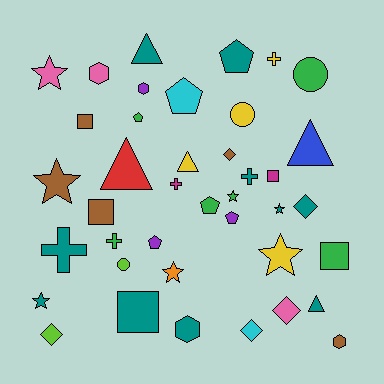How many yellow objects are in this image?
There are 4 yellow objects.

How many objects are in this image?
There are 40 objects.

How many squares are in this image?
There are 5 squares.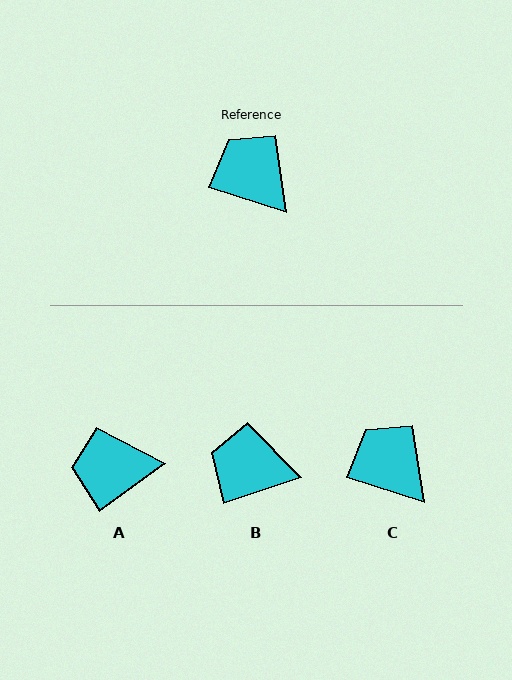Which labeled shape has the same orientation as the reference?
C.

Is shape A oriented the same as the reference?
No, it is off by about 54 degrees.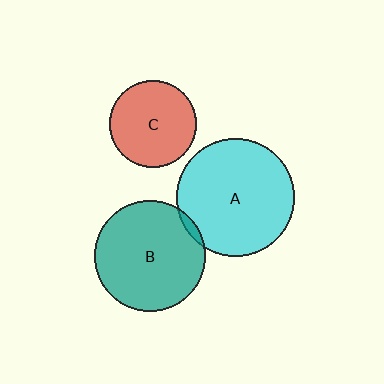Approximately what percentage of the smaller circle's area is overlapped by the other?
Approximately 5%.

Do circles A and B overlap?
Yes.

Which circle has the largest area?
Circle A (cyan).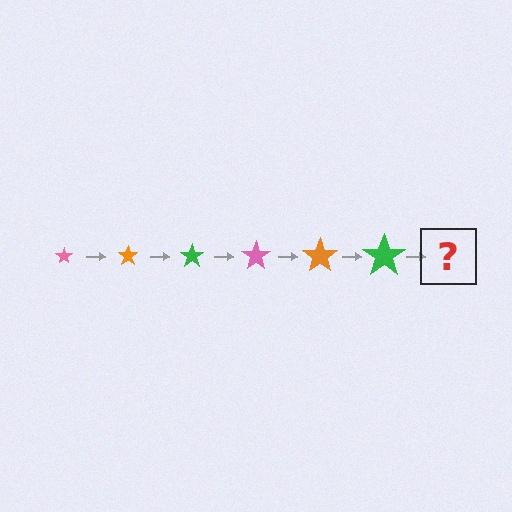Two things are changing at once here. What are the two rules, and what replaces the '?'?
The two rules are that the star grows larger each step and the color cycles through pink, orange, and green. The '?' should be a pink star, larger than the previous one.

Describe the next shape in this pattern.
It should be a pink star, larger than the previous one.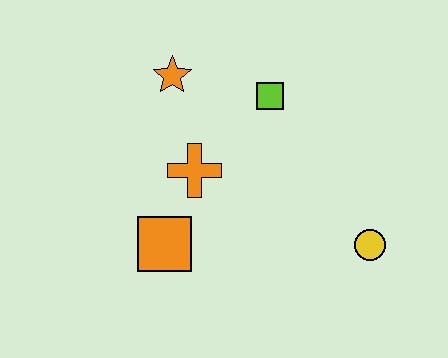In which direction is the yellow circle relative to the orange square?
The yellow circle is to the right of the orange square.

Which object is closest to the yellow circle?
The lime square is closest to the yellow circle.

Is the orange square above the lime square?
No